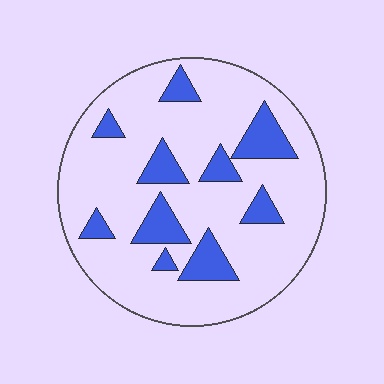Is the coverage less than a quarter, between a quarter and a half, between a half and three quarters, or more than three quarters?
Less than a quarter.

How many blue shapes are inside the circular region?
10.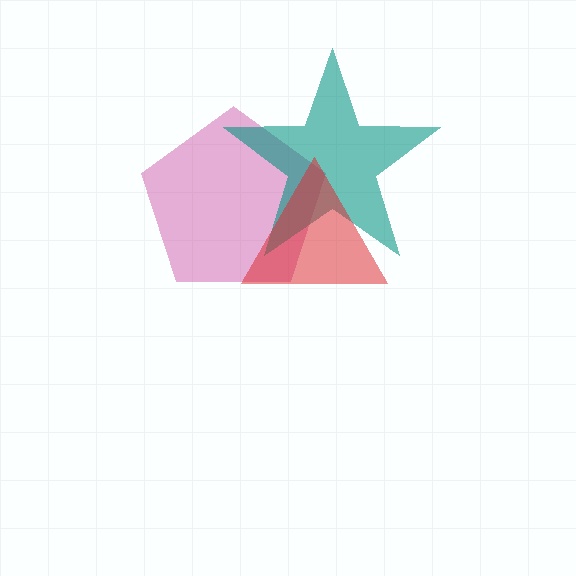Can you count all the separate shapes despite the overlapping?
Yes, there are 3 separate shapes.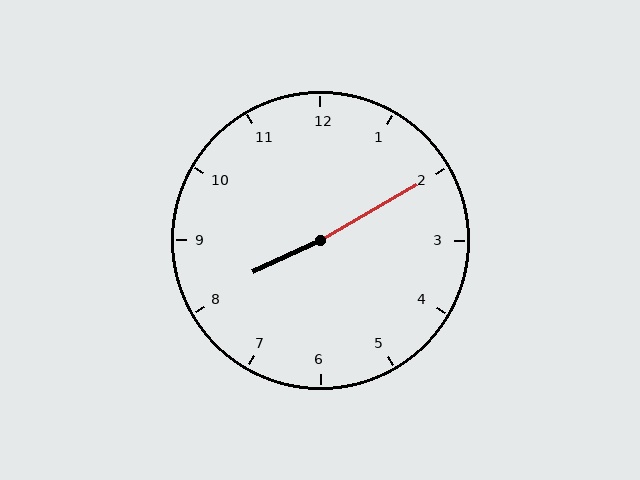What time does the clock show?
8:10.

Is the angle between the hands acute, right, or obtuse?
It is obtuse.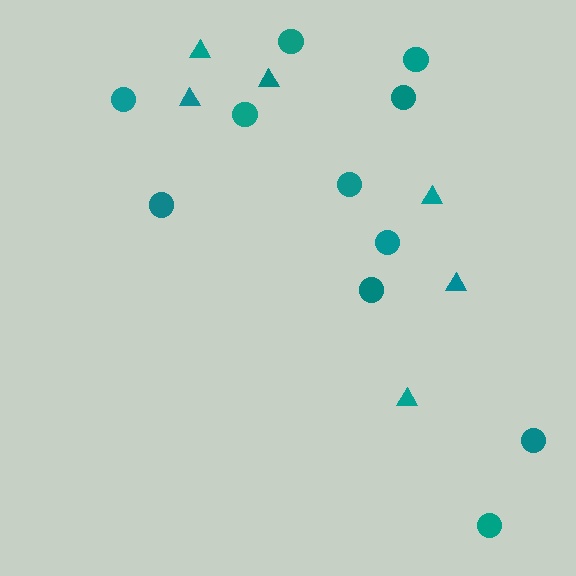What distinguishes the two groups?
There are 2 groups: one group of circles (11) and one group of triangles (6).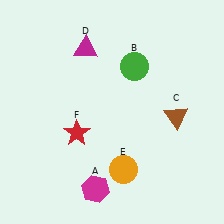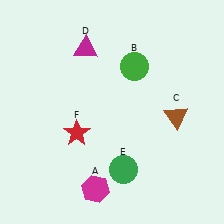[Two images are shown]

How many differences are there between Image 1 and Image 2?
There is 1 difference between the two images.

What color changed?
The circle (E) changed from orange in Image 1 to green in Image 2.